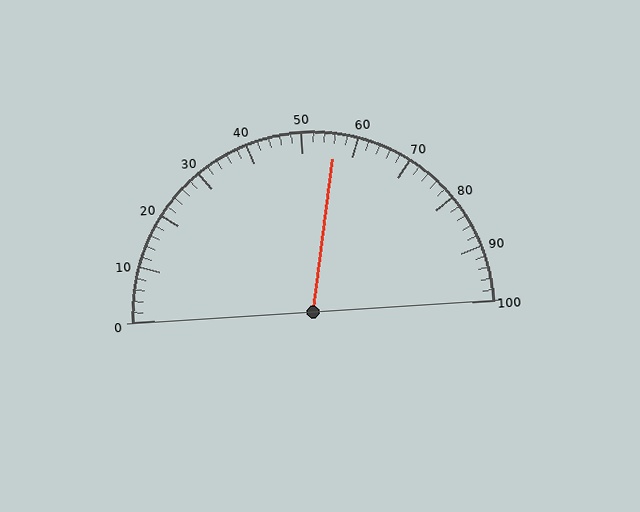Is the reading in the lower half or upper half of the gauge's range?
The reading is in the upper half of the range (0 to 100).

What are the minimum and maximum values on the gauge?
The gauge ranges from 0 to 100.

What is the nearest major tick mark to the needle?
The nearest major tick mark is 60.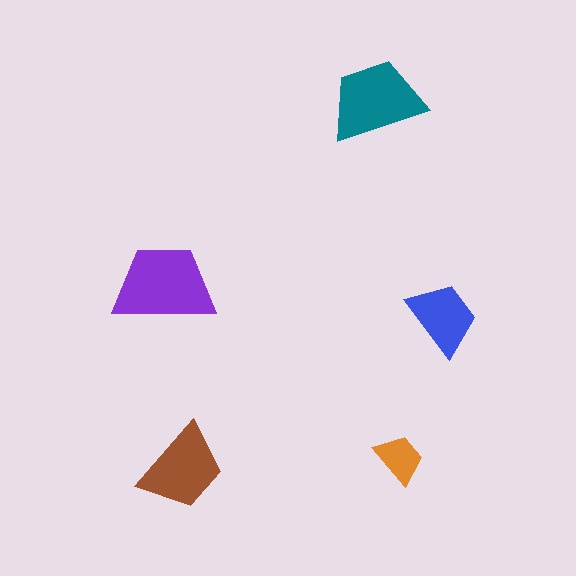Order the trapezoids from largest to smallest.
the purple one, the teal one, the brown one, the blue one, the orange one.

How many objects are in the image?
There are 5 objects in the image.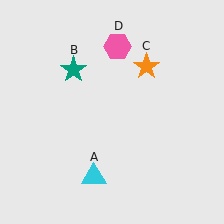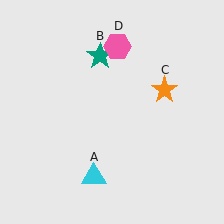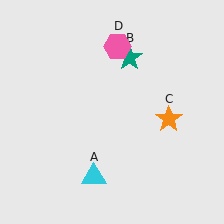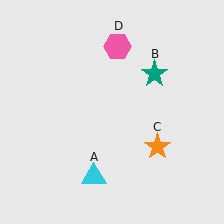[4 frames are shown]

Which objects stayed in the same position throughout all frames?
Cyan triangle (object A) and pink hexagon (object D) remained stationary.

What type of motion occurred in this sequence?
The teal star (object B), orange star (object C) rotated clockwise around the center of the scene.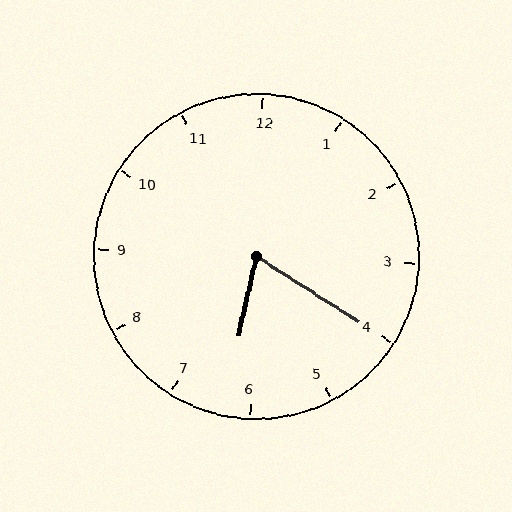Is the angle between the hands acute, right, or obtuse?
It is acute.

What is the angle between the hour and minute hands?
Approximately 70 degrees.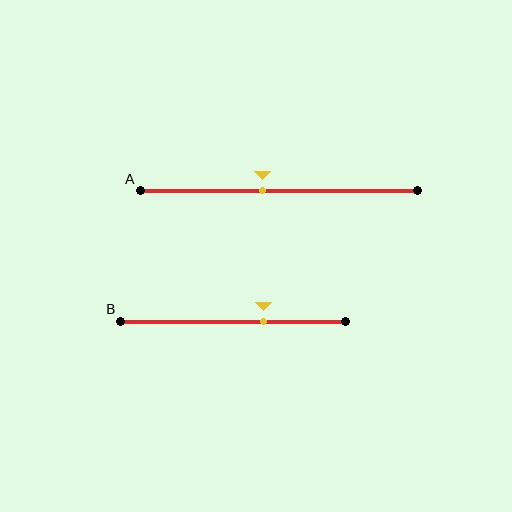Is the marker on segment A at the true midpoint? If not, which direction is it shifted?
No, the marker on segment A is shifted to the left by about 6% of the segment length.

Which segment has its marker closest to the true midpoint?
Segment A has its marker closest to the true midpoint.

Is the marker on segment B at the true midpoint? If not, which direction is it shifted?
No, the marker on segment B is shifted to the right by about 13% of the segment length.